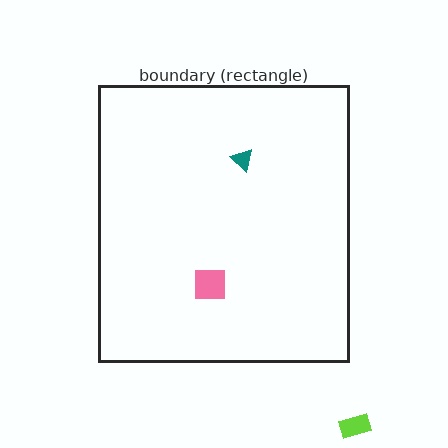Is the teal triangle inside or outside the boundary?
Inside.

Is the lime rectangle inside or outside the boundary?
Outside.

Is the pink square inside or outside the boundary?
Inside.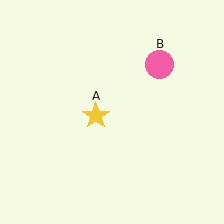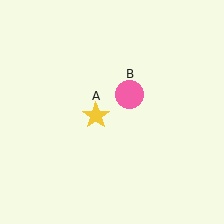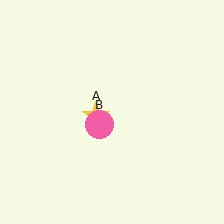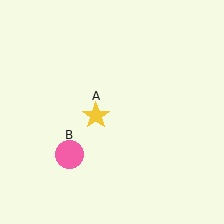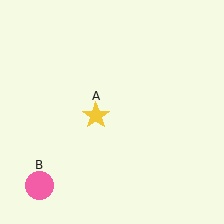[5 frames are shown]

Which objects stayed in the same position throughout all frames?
Yellow star (object A) remained stationary.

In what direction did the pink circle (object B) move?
The pink circle (object B) moved down and to the left.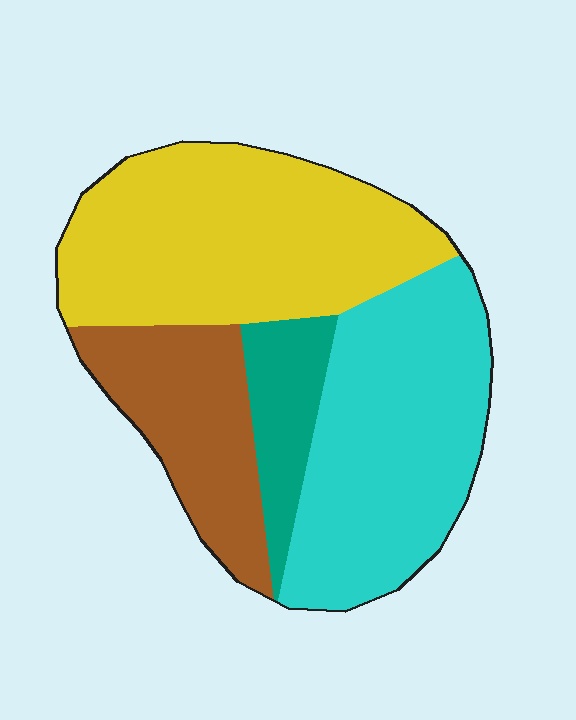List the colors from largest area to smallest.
From largest to smallest: yellow, cyan, brown, teal.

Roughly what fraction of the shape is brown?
Brown covers 19% of the shape.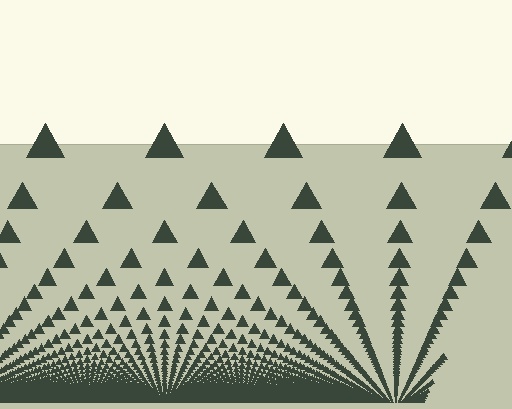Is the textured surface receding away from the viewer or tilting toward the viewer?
The surface appears to tilt toward the viewer. Texture elements get larger and sparser toward the top.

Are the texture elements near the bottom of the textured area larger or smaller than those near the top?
Smaller. The gradient is inverted — elements near the bottom are smaller and denser.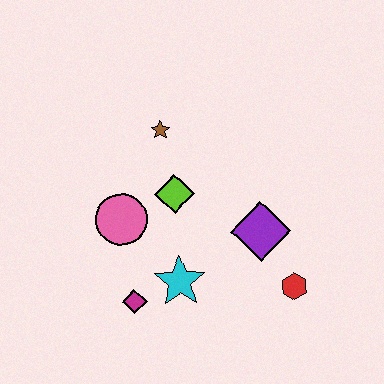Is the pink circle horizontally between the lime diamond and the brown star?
No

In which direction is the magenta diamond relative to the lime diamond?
The magenta diamond is below the lime diamond.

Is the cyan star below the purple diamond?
Yes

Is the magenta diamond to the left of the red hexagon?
Yes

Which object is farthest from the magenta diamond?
The brown star is farthest from the magenta diamond.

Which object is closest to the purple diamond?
The red hexagon is closest to the purple diamond.